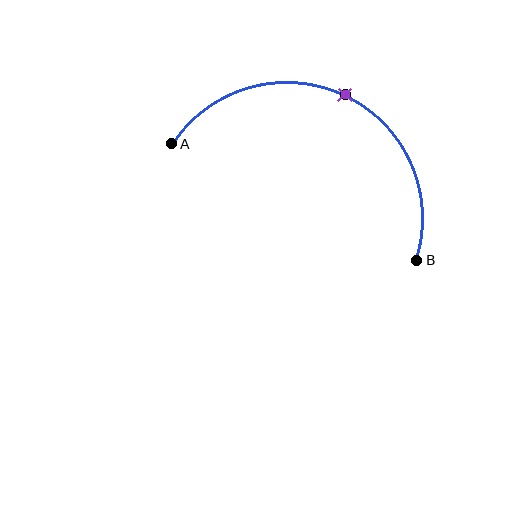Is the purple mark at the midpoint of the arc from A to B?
Yes. The purple mark lies on the arc at equal arc-length from both A and B — it is the arc midpoint.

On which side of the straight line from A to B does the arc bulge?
The arc bulges above the straight line connecting A and B.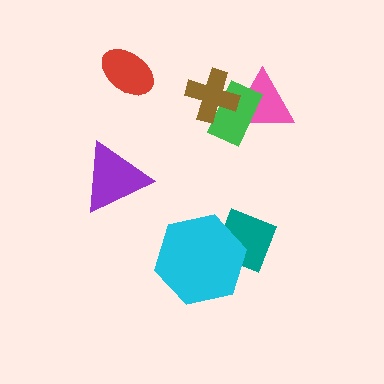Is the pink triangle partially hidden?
Yes, it is partially covered by another shape.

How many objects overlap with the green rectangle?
2 objects overlap with the green rectangle.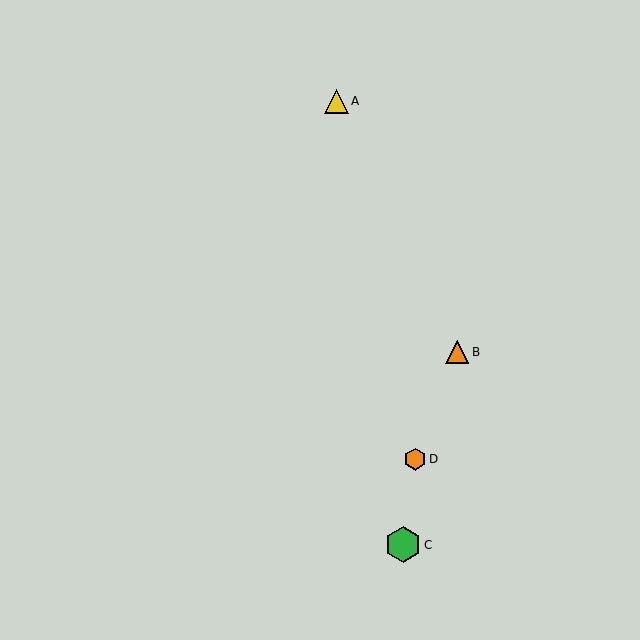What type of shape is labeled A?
Shape A is a yellow triangle.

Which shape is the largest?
The green hexagon (labeled C) is the largest.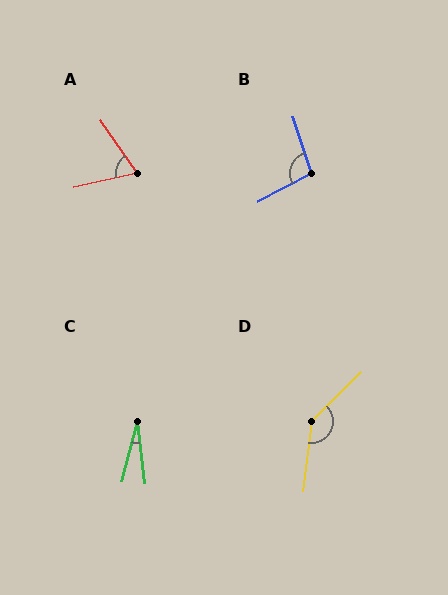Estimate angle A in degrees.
Approximately 68 degrees.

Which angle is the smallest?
C, at approximately 21 degrees.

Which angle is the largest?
D, at approximately 142 degrees.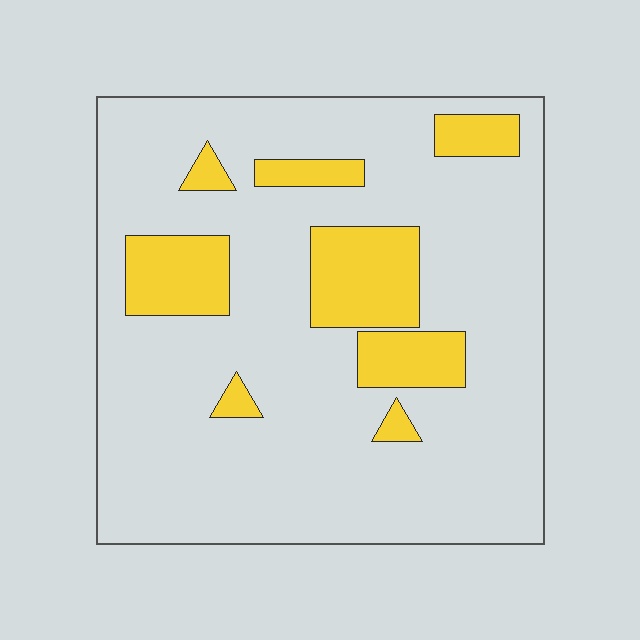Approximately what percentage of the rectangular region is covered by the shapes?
Approximately 20%.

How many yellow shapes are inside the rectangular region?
8.